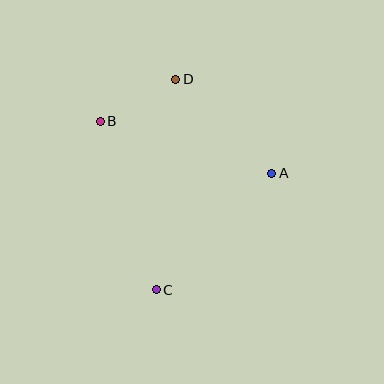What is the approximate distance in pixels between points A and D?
The distance between A and D is approximately 135 pixels.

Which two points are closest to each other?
Points B and D are closest to each other.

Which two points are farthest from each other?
Points C and D are farthest from each other.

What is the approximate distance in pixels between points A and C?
The distance between A and C is approximately 164 pixels.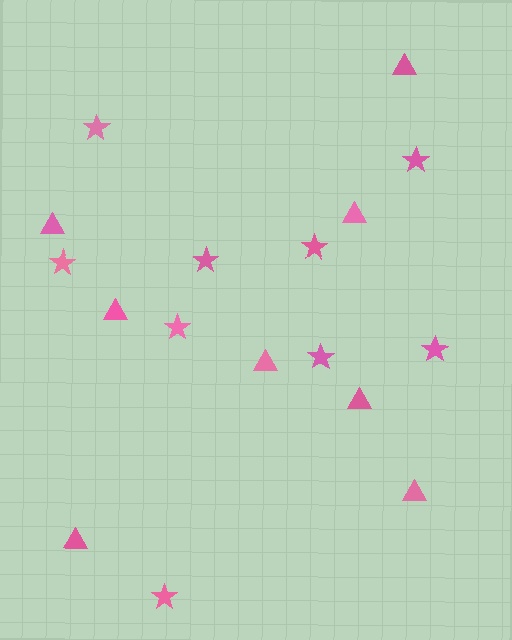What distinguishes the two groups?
There are 2 groups: one group of stars (9) and one group of triangles (8).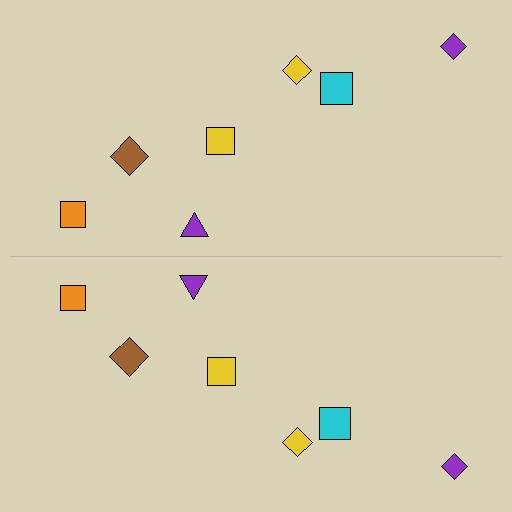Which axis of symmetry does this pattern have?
The pattern has a horizontal axis of symmetry running through the center of the image.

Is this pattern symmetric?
Yes, this pattern has bilateral (reflection) symmetry.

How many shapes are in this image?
There are 14 shapes in this image.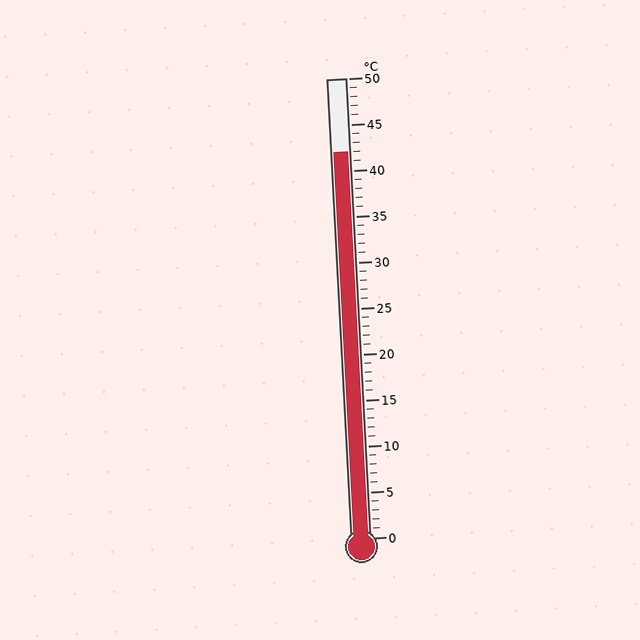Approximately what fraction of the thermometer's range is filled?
The thermometer is filled to approximately 85% of its range.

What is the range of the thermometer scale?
The thermometer scale ranges from 0°C to 50°C.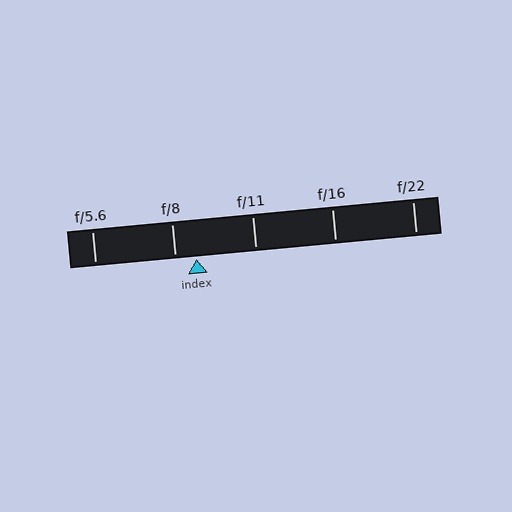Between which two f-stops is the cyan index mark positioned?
The index mark is between f/8 and f/11.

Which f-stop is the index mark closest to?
The index mark is closest to f/8.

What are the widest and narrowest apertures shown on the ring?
The widest aperture shown is f/5.6 and the narrowest is f/22.